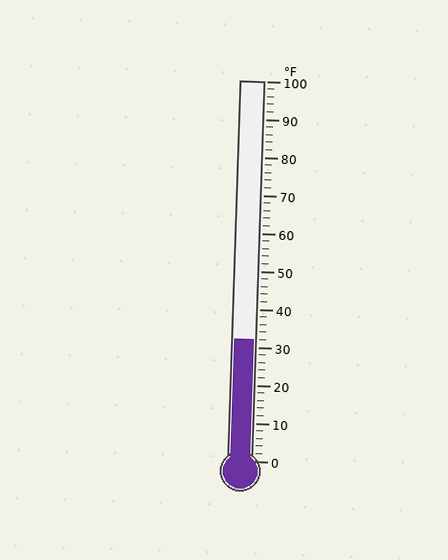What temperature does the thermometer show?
The thermometer shows approximately 32°F.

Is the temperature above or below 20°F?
The temperature is above 20°F.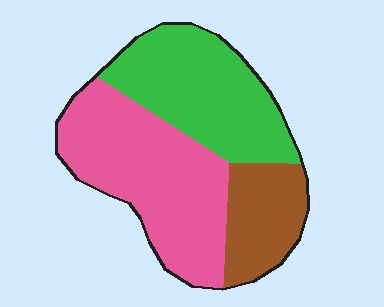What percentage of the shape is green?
Green takes up about three eighths (3/8) of the shape.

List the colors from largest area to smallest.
From largest to smallest: pink, green, brown.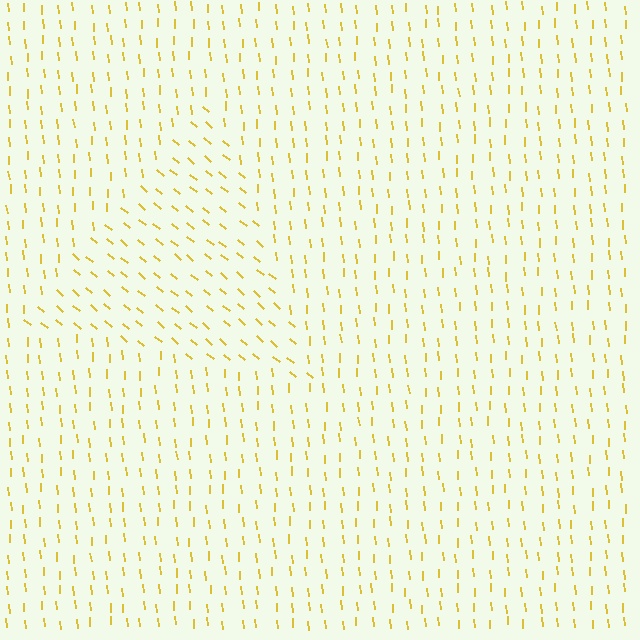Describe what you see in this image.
The image is filled with small yellow line segments. A triangle region in the image has lines oriented differently from the surrounding lines, creating a visible texture boundary.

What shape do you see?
I see a triangle.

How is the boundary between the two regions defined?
The boundary is defined purely by a change in line orientation (approximately 45 degrees difference). All lines are the same color and thickness.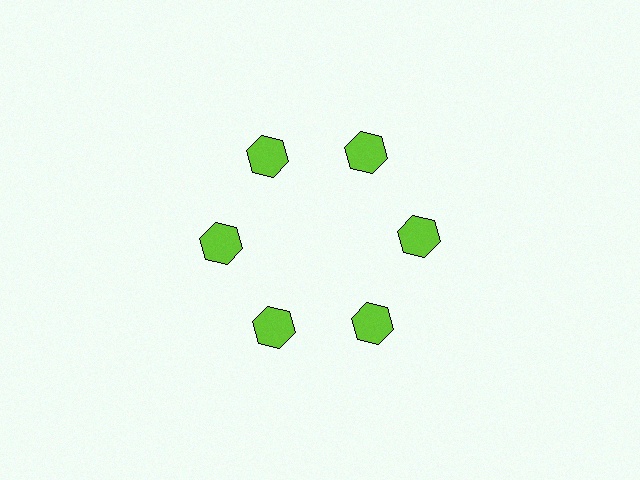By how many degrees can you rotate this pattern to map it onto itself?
The pattern maps onto itself every 60 degrees of rotation.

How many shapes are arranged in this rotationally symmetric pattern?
There are 6 shapes, arranged in 6 groups of 1.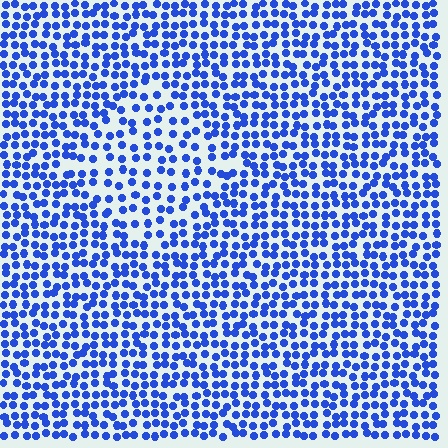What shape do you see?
I see a diamond.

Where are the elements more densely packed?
The elements are more densely packed outside the diamond boundary.